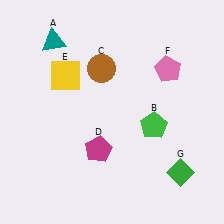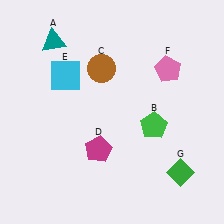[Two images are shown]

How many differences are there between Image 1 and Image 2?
There is 1 difference between the two images.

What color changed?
The square (E) changed from yellow in Image 1 to cyan in Image 2.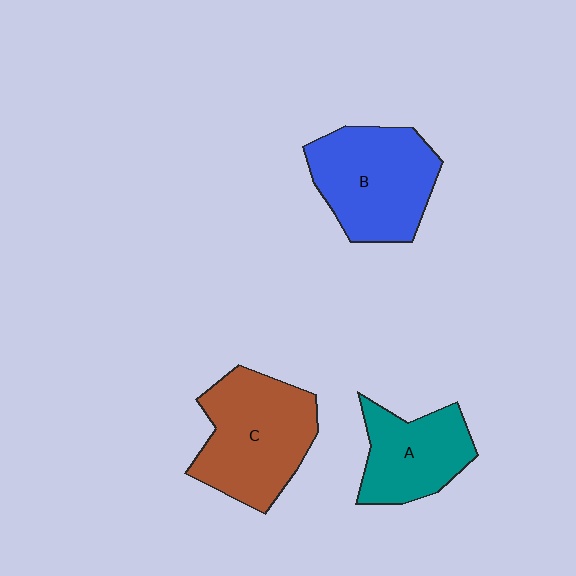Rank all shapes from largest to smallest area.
From largest to smallest: C (brown), B (blue), A (teal).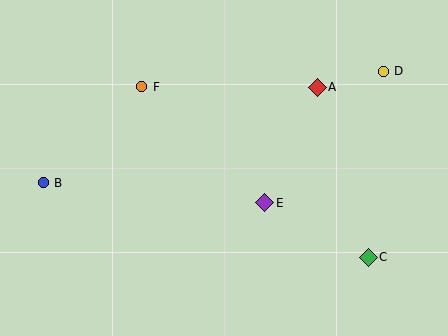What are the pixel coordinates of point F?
Point F is at (142, 87).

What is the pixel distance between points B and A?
The distance between B and A is 290 pixels.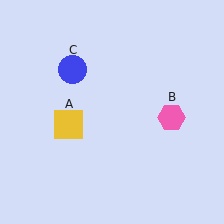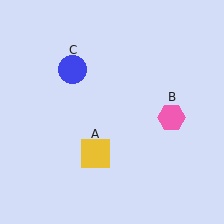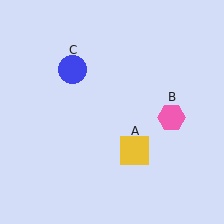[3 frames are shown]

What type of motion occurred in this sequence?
The yellow square (object A) rotated counterclockwise around the center of the scene.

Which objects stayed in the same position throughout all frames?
Pink hexagon (object B) and blue circle (object C) remained stationary.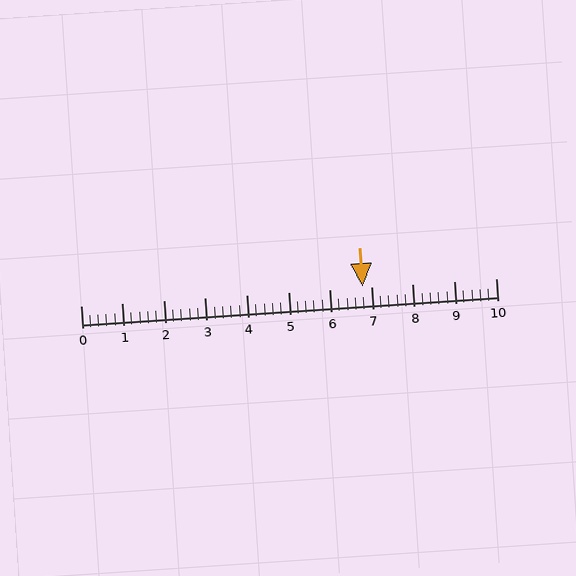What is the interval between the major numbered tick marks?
The major tick marks are spaced 1 units apart.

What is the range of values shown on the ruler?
The ruler shows values from 0 to 10.